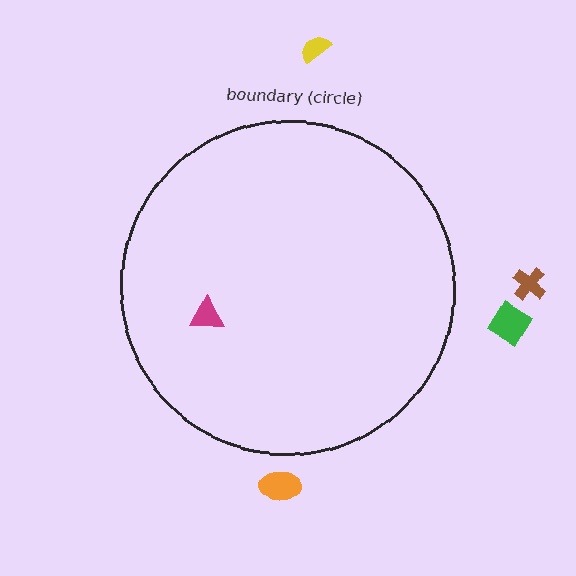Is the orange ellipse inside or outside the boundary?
Outside.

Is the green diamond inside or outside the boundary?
Outside.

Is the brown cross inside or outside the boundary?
Outside.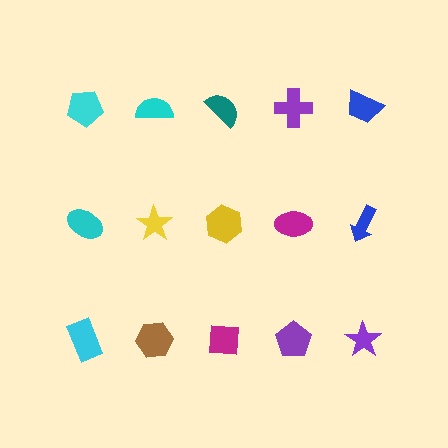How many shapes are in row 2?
5 shapes.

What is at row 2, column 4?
A magenta ellipse.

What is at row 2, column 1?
A cyan ellipse.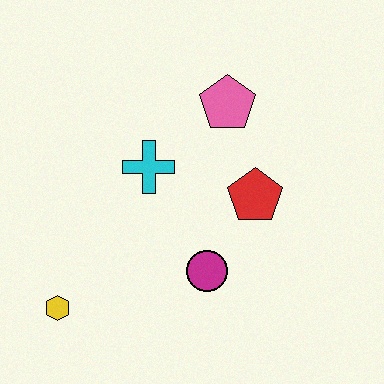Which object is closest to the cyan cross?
The pink pentagon is closest to the cyan cross.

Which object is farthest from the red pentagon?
The yellow hexagon is farthest from the red pentagon.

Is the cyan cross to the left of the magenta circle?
Yes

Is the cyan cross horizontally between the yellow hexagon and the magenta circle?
Yes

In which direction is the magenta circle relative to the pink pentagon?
The magenta circle is below the pink pentagon.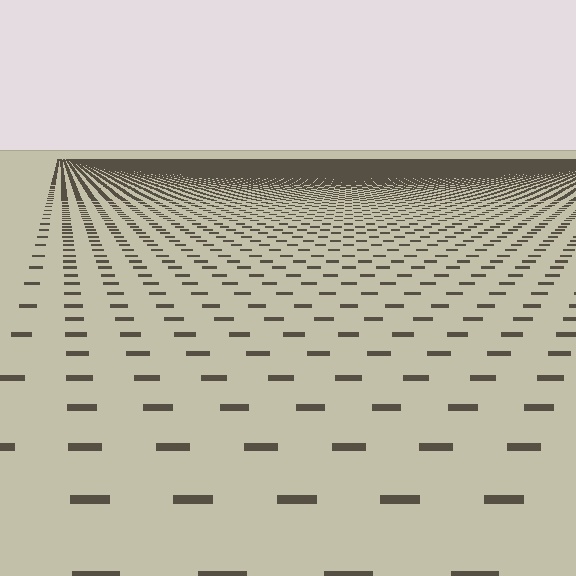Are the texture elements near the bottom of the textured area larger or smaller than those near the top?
Larger. Near the bottom, elements are closer to the viewer and appear at a bigger on-screen size.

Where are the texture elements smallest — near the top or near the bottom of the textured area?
Near the top.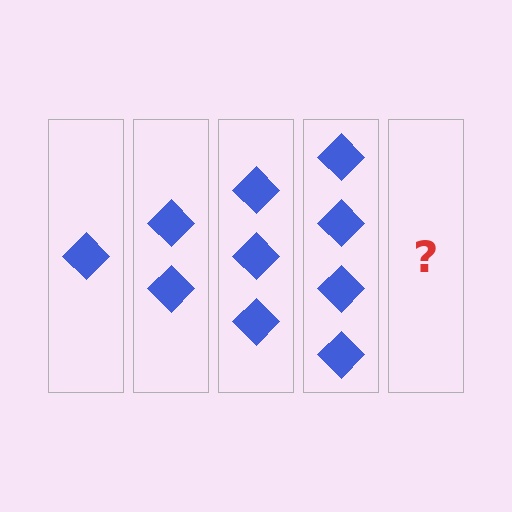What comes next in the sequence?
The next element should be 5 diamonds.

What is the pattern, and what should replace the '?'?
The pattern is that each step adds one more diamond. The '?' should be 5 diamonds.